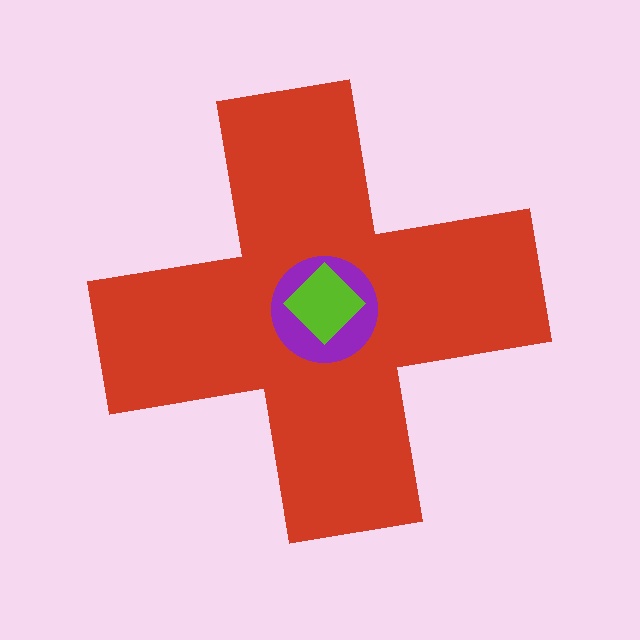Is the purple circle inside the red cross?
Yes.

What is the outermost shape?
The red cross.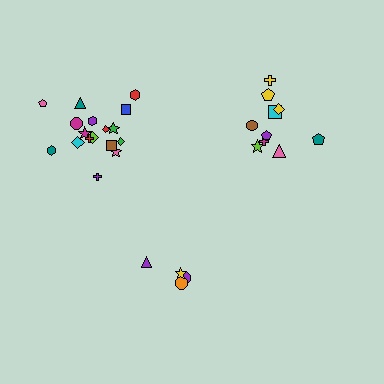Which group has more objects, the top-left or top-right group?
The top-left group.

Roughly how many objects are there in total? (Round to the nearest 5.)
Roughly 30 objects in total.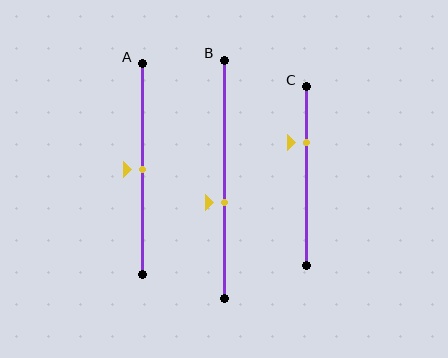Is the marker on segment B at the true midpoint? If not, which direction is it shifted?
No, the marker on segment B is shifted downward by about 10% of the segment length.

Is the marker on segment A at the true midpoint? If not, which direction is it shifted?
Yes, the marker on segment A is at the true midpoint.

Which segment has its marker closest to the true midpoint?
Segment A has its marker closest to the true midpoint.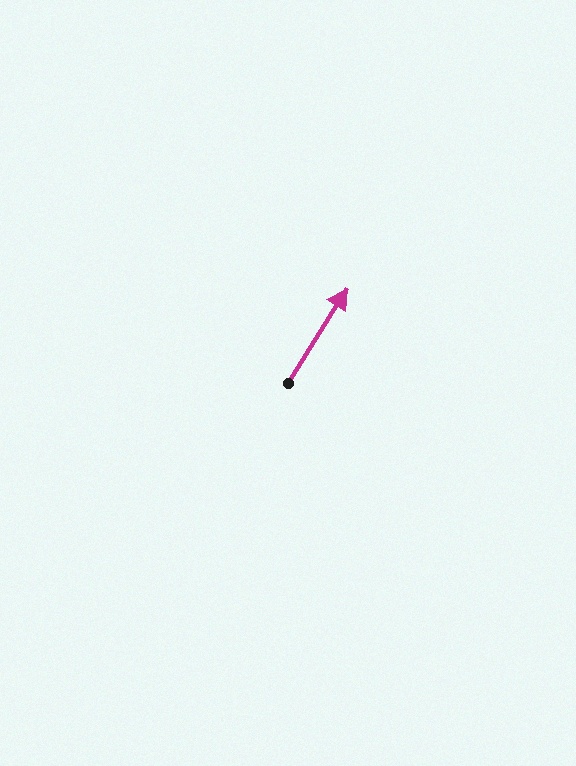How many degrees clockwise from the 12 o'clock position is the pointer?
Approximately 32 degrees.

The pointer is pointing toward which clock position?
Roughly 1 o'clock.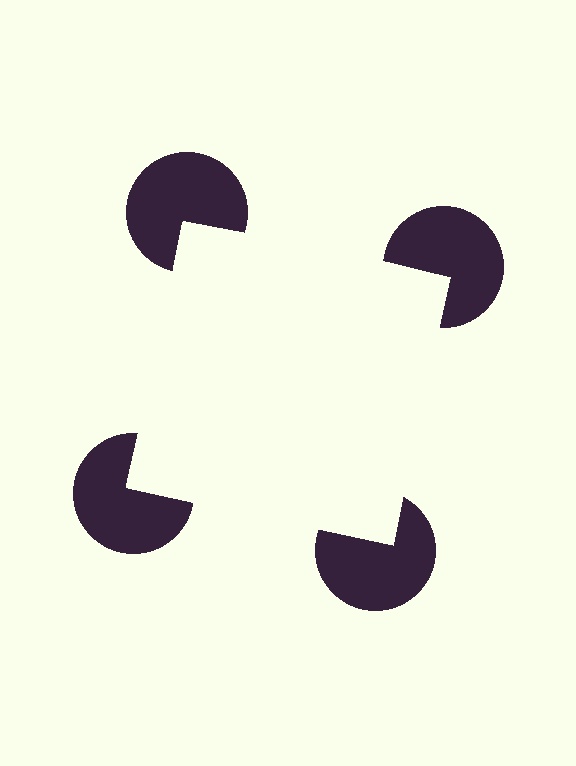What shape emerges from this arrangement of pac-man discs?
An illusory square — its edges are inferred from the aligned wedge cuts in the pac-man discs, not physically drawn.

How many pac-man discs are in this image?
There are 4 — one at each vertex of the illusory square.